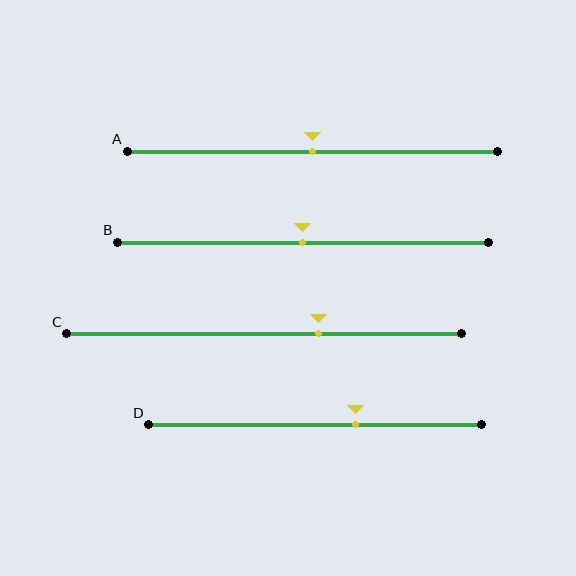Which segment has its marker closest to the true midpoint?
Segment A has its marker closest to the true midpoint.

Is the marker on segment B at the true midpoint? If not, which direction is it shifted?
Yes, the marker on segment B is at the true midpoint.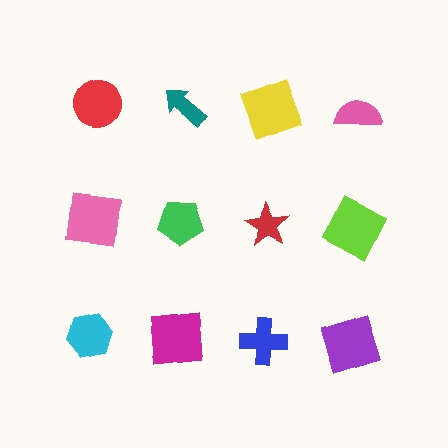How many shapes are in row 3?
4 shapes.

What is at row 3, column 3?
A blue cross.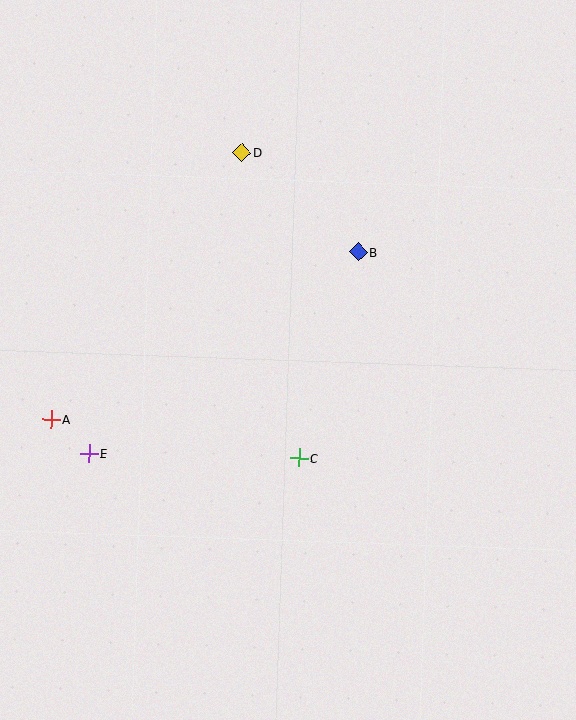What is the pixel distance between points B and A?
The distance between B and A is 350 pixels.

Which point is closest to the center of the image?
Point C at (299, 458) is closest to the center.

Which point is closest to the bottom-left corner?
Point E is closest to the bottom-left corner.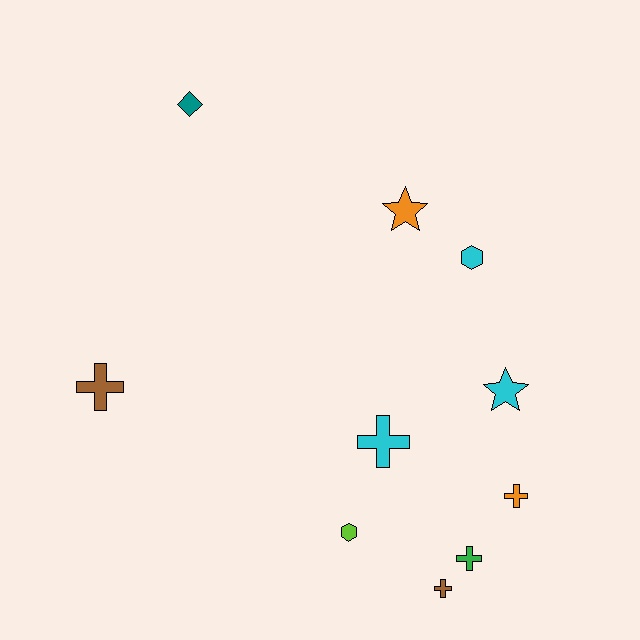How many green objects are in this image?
There is 1 green object.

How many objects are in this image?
There are 10 objects.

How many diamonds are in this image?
There is 1 diamond.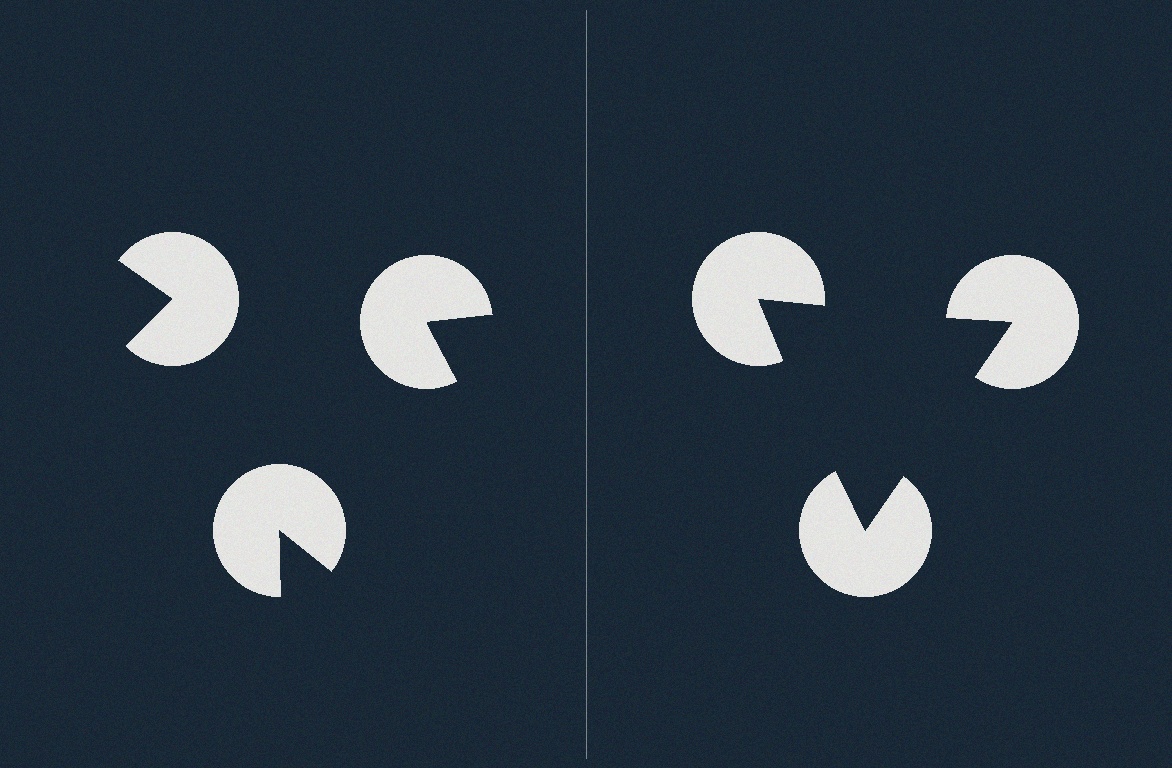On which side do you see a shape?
An illusory triangle appears on the right side. On the left side the wedge cuts are rotated, so no coherent shape forms.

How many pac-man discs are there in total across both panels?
6 — 3 on each side.